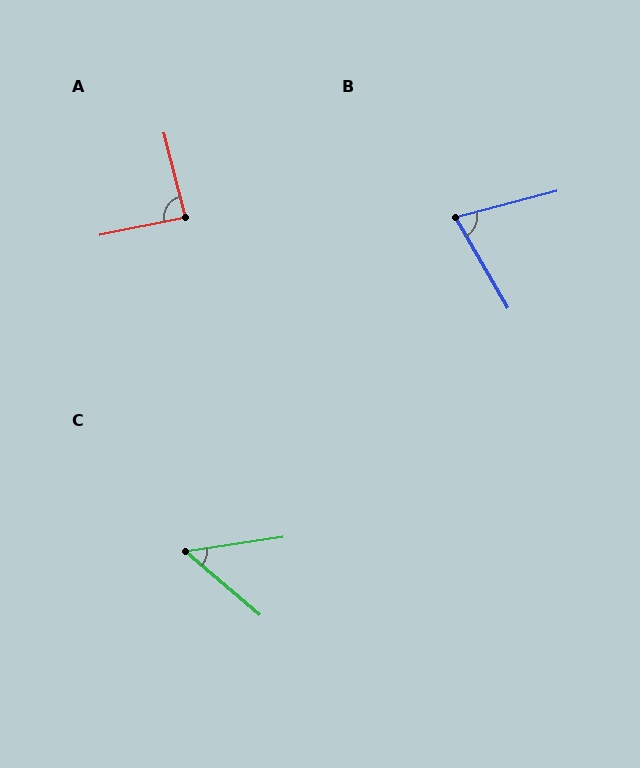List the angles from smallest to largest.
C (49°), B (74°), A (87°).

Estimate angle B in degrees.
Approximately 74 degrees.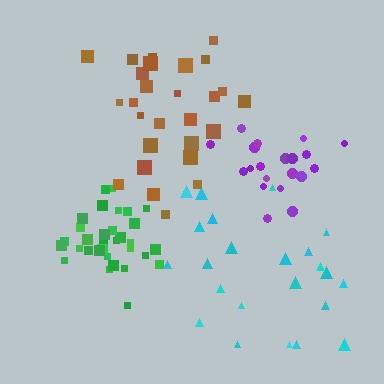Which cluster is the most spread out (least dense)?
Cyan.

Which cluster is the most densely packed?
Green.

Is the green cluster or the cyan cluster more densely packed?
Green.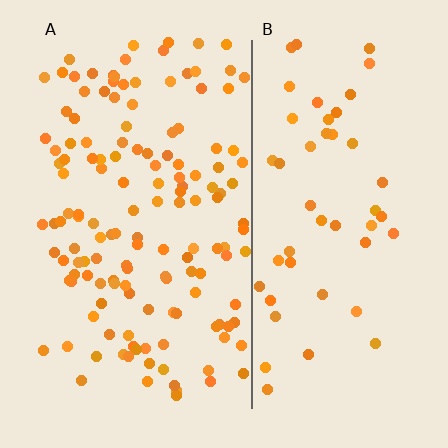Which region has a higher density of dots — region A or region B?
A (the left).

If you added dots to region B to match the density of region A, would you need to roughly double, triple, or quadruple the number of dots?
Approximately triple.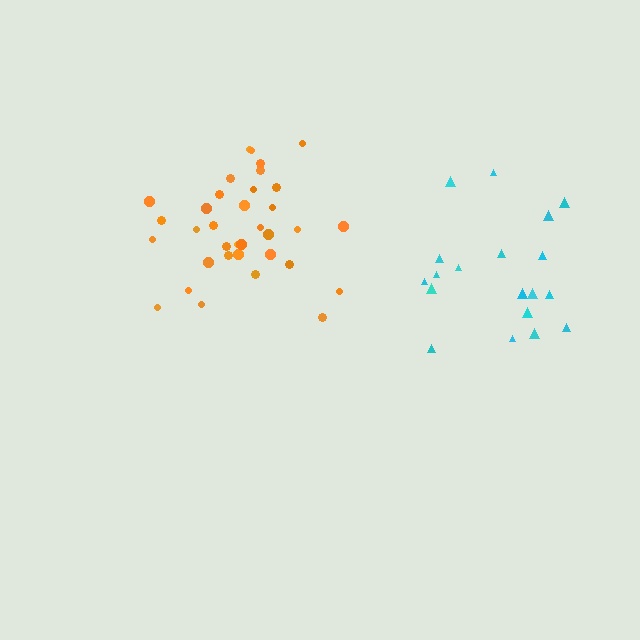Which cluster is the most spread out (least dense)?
Cyan.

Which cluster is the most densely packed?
Orange.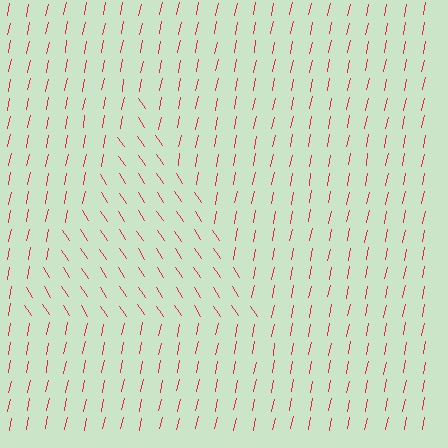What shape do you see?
I see a triangle.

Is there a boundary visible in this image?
Yes, there is a texture boundary formed by a change in line orientation.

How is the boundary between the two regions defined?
The boundary is defined purely by a change in line orientation (approximately 45 degrees difference). All lines are the same color and thickness.